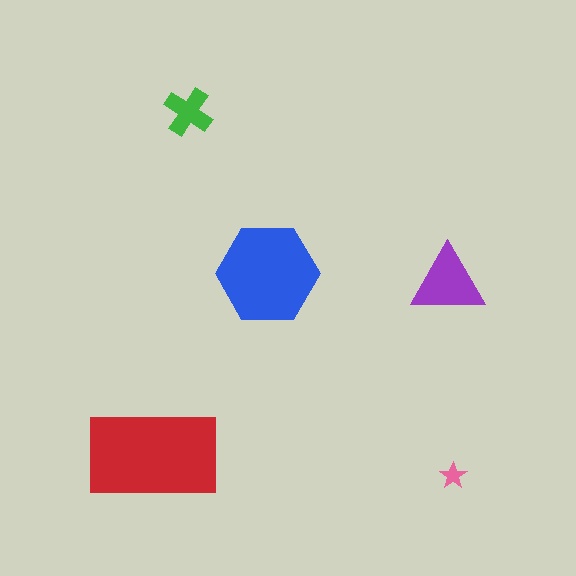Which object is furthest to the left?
The red rectangle is leftmost.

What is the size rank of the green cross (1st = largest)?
4th.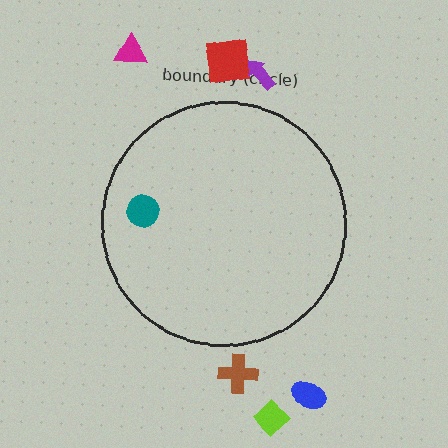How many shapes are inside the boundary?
1 inside, 6 outside.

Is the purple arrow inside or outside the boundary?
Outside.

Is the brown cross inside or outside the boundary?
Outside.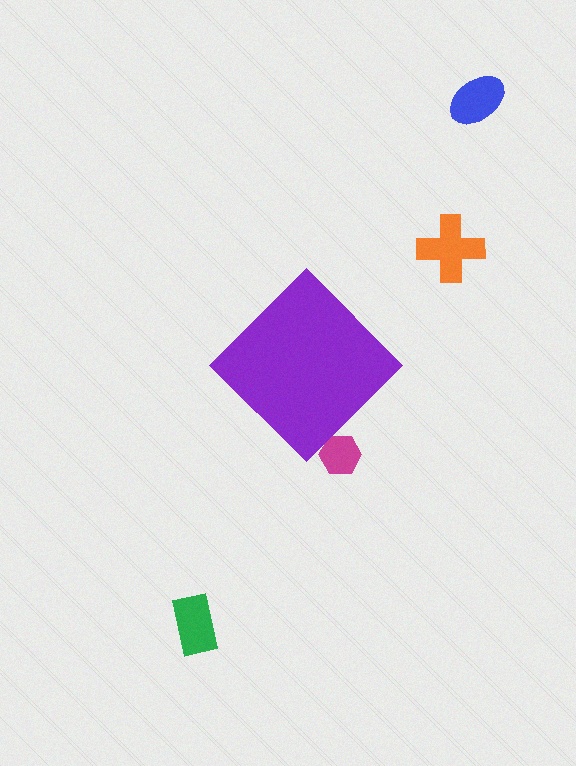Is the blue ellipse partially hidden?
No, the blue ellipse is fully visible.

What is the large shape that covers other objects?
A purple diamond.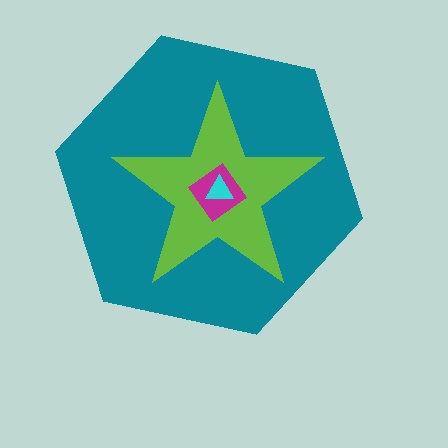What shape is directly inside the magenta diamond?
The cyan triangle.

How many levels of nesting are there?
4.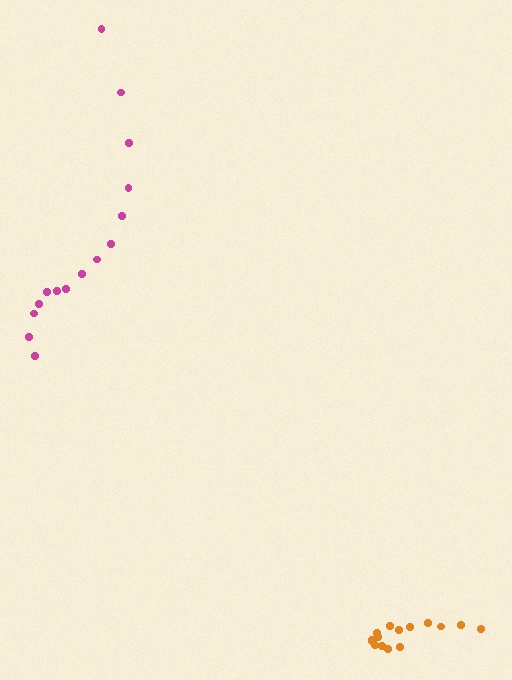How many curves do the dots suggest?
There are 2 distinct paths.